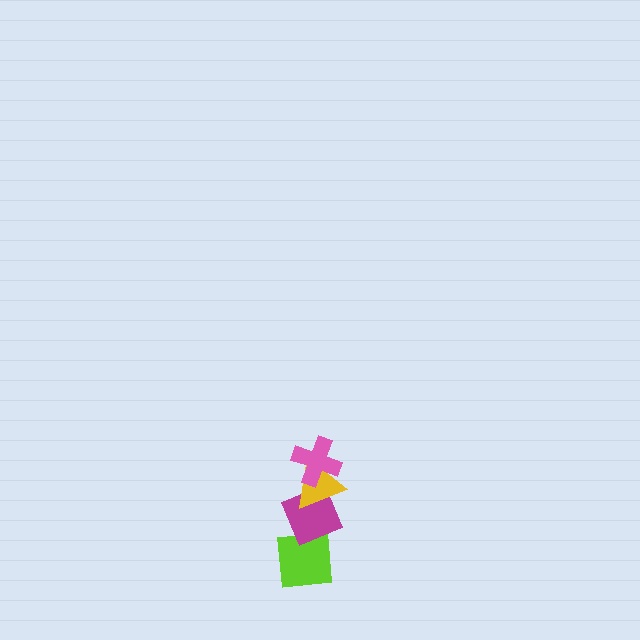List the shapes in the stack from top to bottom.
From top to bottom: the pink cross, the yellow triangle, the magenta diamond, the lime square.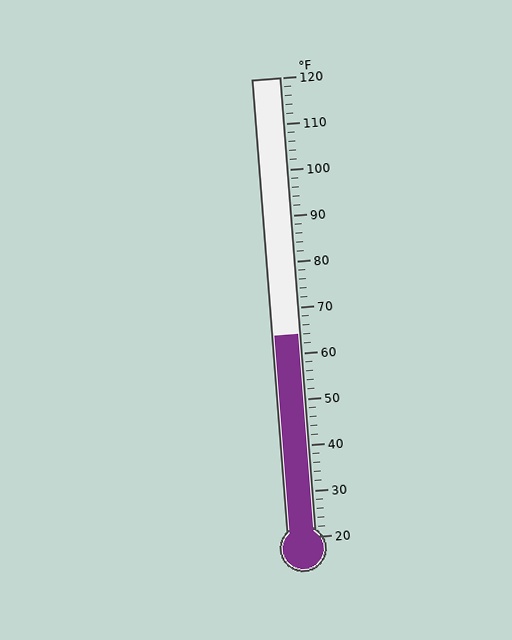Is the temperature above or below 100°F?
The temperature is below 100°F.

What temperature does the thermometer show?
The thermometer shows approximately 64°F.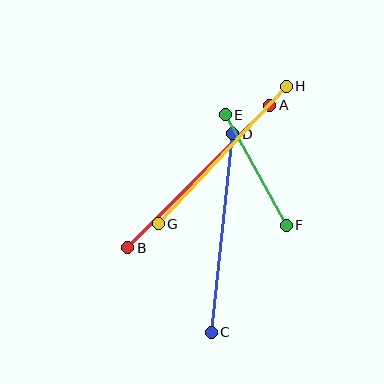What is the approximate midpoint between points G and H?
The midpoint is at approximately (222, 155) pixels.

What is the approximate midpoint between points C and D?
The midpoint is at approximately (222, 233) pixels.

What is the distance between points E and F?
The distance is approximately 126 pixels.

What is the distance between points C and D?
The distance is approximately 200 pixels.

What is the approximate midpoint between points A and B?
The midpoint is at approximately (199, 176) pixels.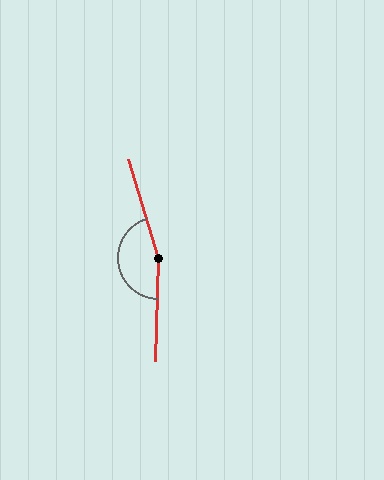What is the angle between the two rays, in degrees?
Approximately 161 degrees.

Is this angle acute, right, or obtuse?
It is obtuse.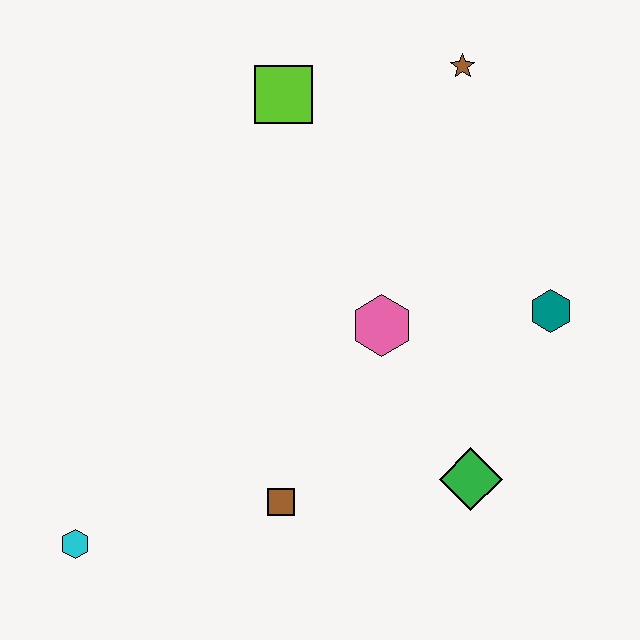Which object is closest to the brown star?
The lime square is closest to the brown star.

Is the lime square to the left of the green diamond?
Yes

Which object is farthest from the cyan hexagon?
The brown star is farthest from the cyan hexagon.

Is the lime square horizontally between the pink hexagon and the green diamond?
No